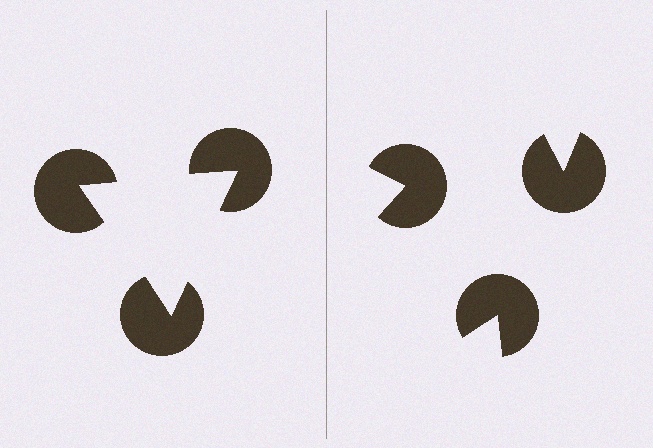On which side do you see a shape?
An illusory triangle appears on the left side. On the right side the wedge cuts are rotated, so no coherent shape forms.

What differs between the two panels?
The pac-man discs are positioned identically on both sides; only the wedge orientations differ. On the left they align to a triangle; on the right they are misaligned.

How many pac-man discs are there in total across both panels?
6 — 3 on each side.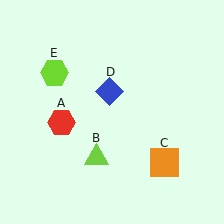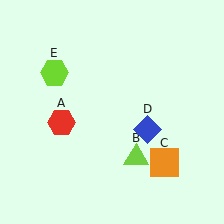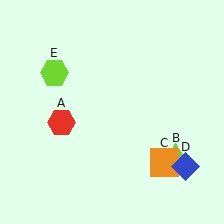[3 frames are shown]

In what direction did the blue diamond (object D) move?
The blue diamond (object D) moved down and to the right.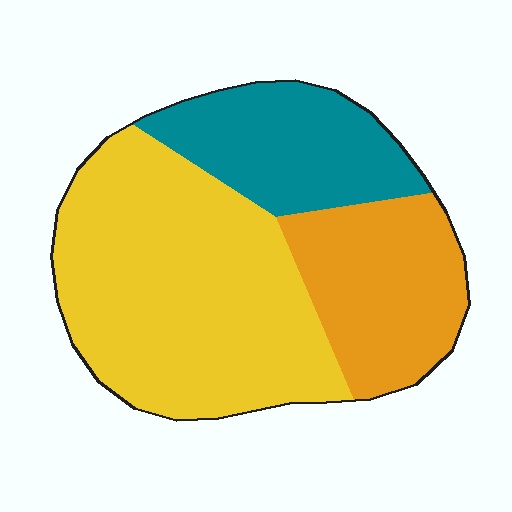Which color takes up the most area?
Yellow, at roughly 55%.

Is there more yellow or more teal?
Yellow.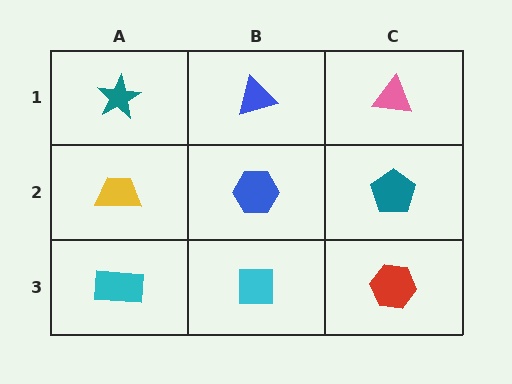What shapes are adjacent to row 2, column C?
A pink triangle (row 1, column C), a red hexagon (row 3, column C), a blue hexagon (row 2, column B).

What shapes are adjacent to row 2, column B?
A blue triangle (row 1, column B), a cyan square (row 3, column B), a yellow trapezoid (row 2, column A), a teal pentagon (row 2, column C).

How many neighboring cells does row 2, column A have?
3.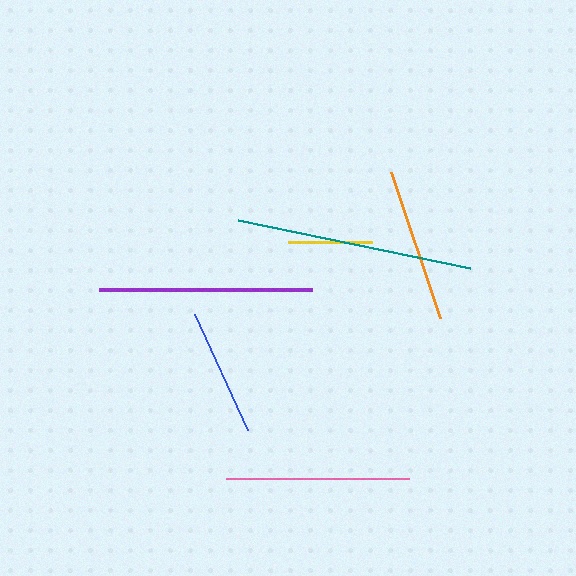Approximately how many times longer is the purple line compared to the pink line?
The purple line is approximately 1.2 times the length of the pink line.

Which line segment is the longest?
The teal line is the longest at approximately 237 pixels.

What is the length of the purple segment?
The purple segment is approximately 213 pixels long.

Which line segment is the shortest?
The yellow line is the shortest at approximately 84 pixels.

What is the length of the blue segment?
The blue segment is approximately 127 pixels long.